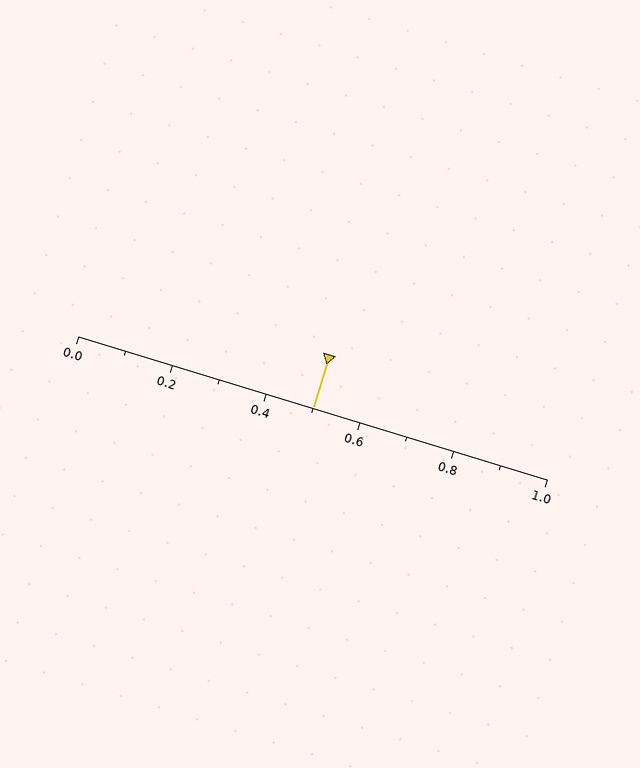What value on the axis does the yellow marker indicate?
The marker indicates approximately 0.5.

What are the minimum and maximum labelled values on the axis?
The axis runs from 0.0 to 1.0.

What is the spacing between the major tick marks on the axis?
The major ticks are spaced 0.2 apart.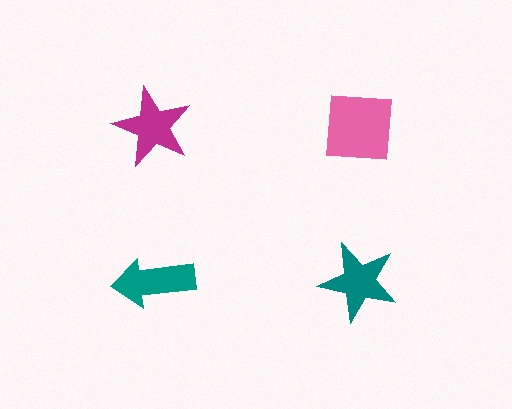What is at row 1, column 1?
A magenta star.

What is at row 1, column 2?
A pink square.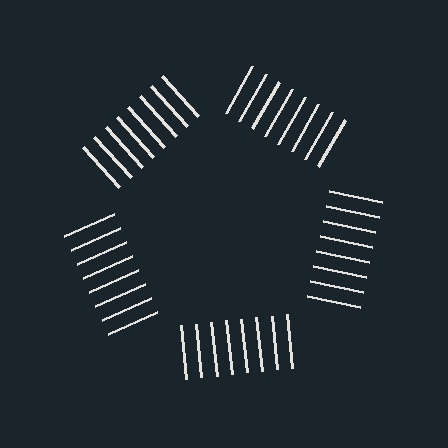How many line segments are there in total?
40 — 8 along each of the 5 edges.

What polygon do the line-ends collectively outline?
An illusory pentagon — the line segments terminate on its edges but no continuous stroke is drawn.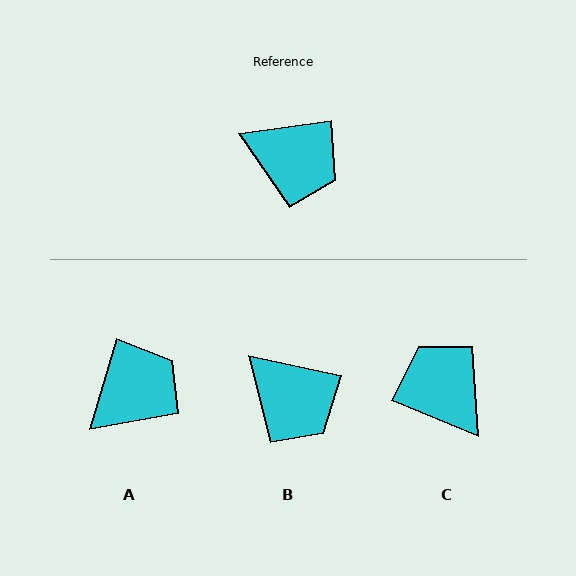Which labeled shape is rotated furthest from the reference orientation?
C, about 149 degrees away.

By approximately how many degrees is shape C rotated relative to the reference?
Approximately 149 degrees counter-clockwise.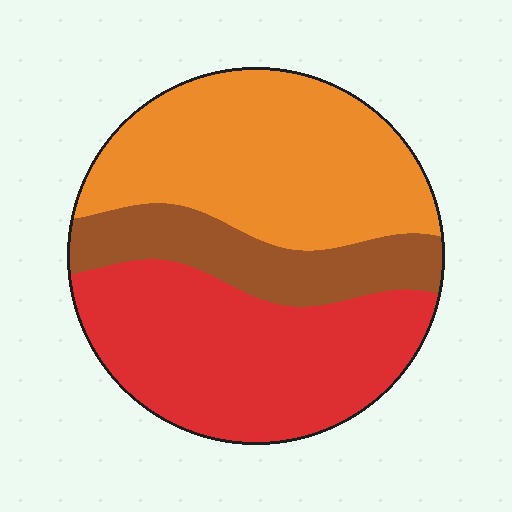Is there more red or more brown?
Red.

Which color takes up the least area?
Brown, at roughly 20%.